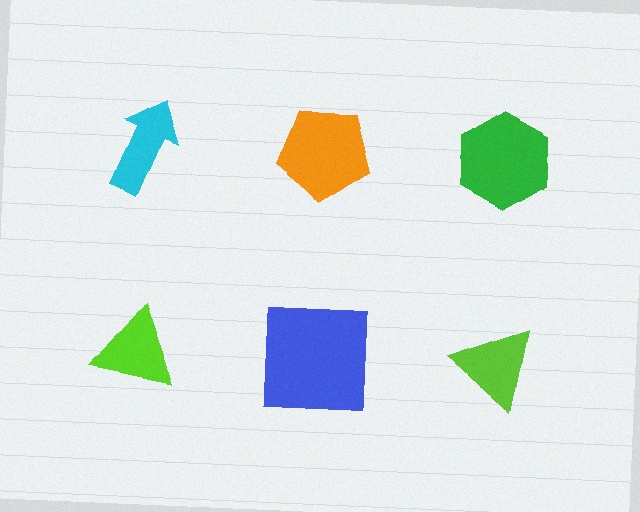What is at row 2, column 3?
A lime triangle.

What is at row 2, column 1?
A lime triangle.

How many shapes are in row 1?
3 shapes.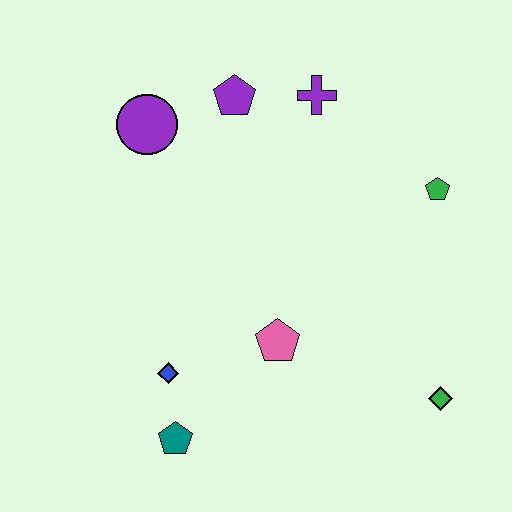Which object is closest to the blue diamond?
The teal pentagon is closest to the blue diamond.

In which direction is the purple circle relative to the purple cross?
The purple circle is to the left of the purple cross.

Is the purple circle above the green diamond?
Yes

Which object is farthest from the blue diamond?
The green pentagon is farthest from the blue diamond.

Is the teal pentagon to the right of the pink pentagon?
No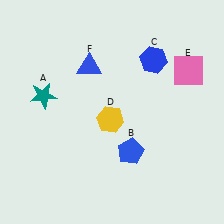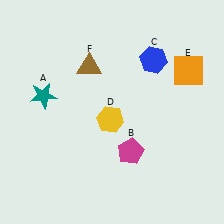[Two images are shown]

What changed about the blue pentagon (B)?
In Image 1, B is blue. In Image 2, it changed to magenta.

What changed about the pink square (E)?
In Image 1, E is pink. In Image 2, it changed to orange.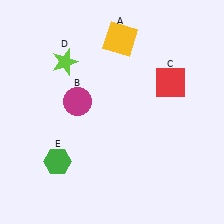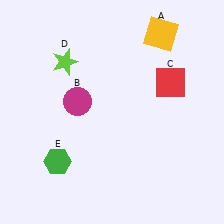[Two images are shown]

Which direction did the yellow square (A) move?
The yellow square (A) moved right.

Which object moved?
The yellow square (A) moved right.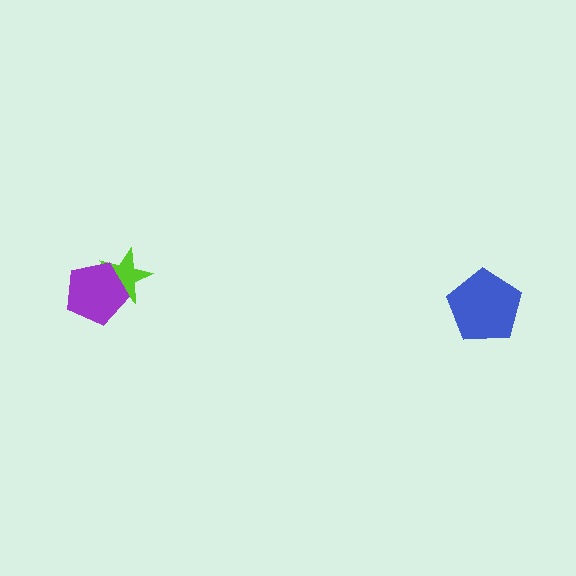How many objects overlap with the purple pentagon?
1 object overlaps with the purple pentagon.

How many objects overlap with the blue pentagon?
0 objects overlap with the blue pentagon.